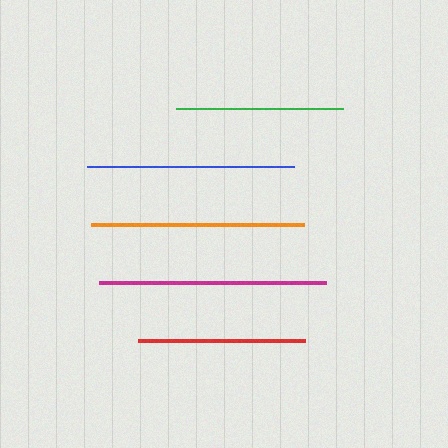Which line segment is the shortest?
The red line is the shortest at approximately 167 pixels.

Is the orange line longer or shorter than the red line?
The orange line is longer than the red line.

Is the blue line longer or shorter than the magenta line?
The magenta line is longer than the blue line.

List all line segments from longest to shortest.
From longest to shortest: magenta, orange, blue, green, red.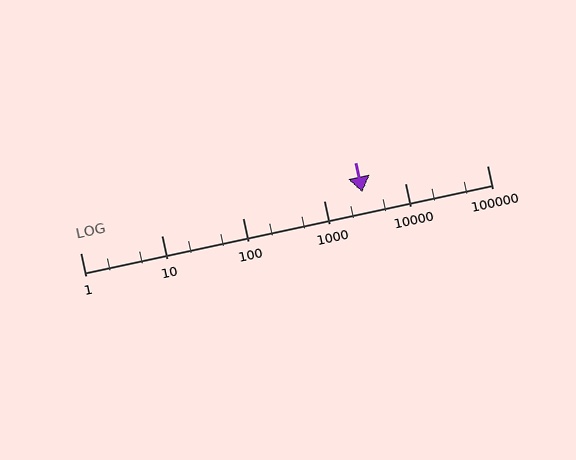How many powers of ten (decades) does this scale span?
The scale spans 5 decades, from 1 to 100000.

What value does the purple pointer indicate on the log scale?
The pointer indicates approximately 2900.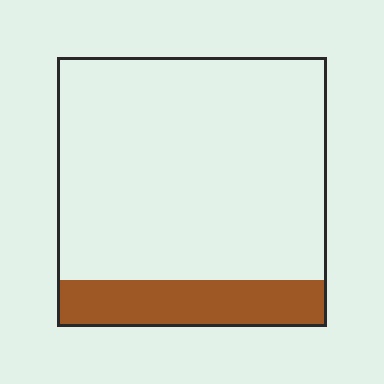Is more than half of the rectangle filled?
No.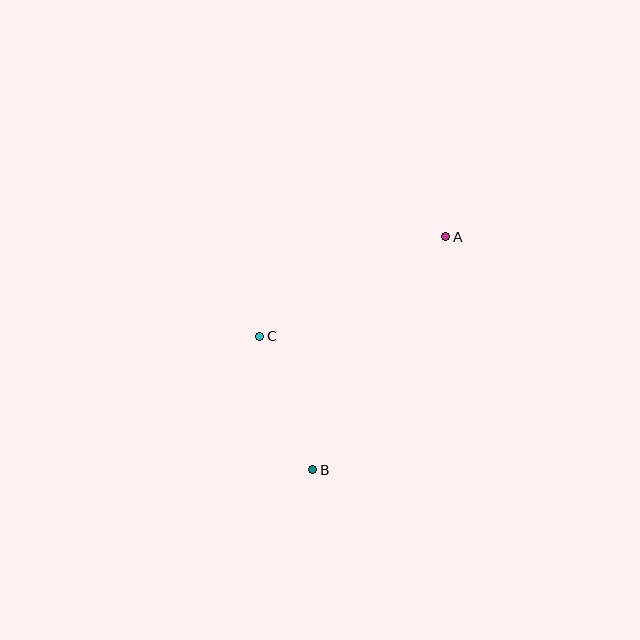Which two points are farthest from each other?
Points A and B are farthest from each other.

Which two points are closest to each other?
Points B and C are closest to each other.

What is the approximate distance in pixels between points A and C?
The distance between A and C is approximately 211 pixels.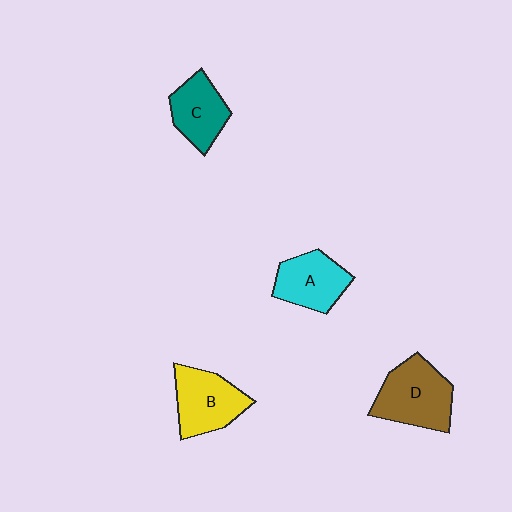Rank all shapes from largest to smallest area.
From largest to smallest: D (brown), B (yellow), A (cyan), C (teal).